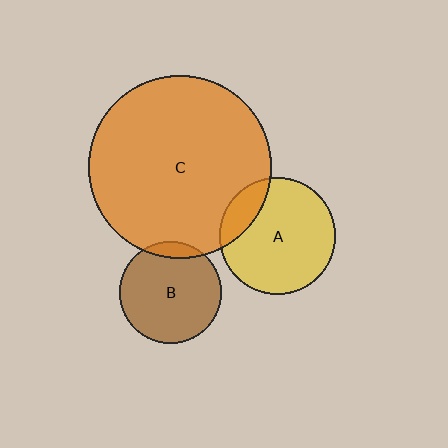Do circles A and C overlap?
Yes.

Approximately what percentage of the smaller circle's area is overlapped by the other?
Approximately 15%.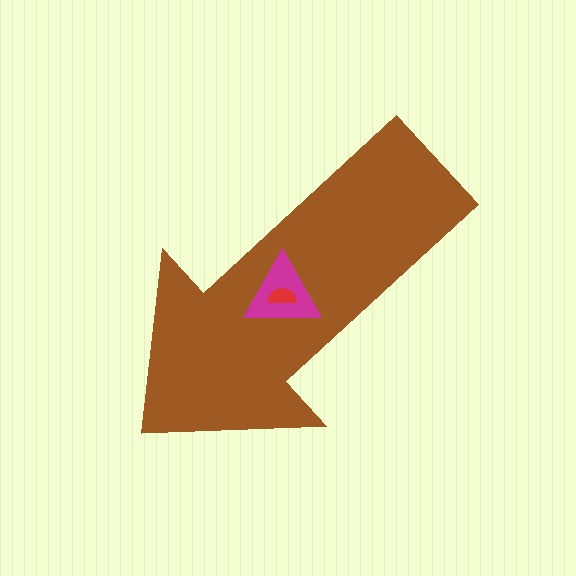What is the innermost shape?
The red semicircle.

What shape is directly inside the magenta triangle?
The red semicircle.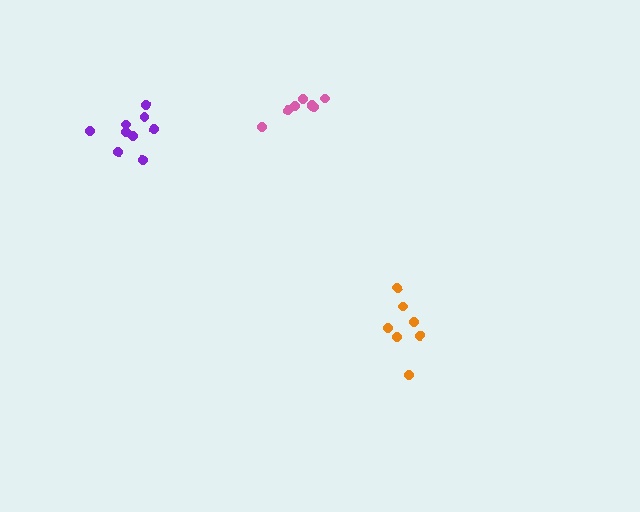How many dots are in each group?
Group 1: 7 dots, Group 2: 9 dots, Group 3: 8 dots (24 total).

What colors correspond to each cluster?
The clusters are colored: orange, purple, pink.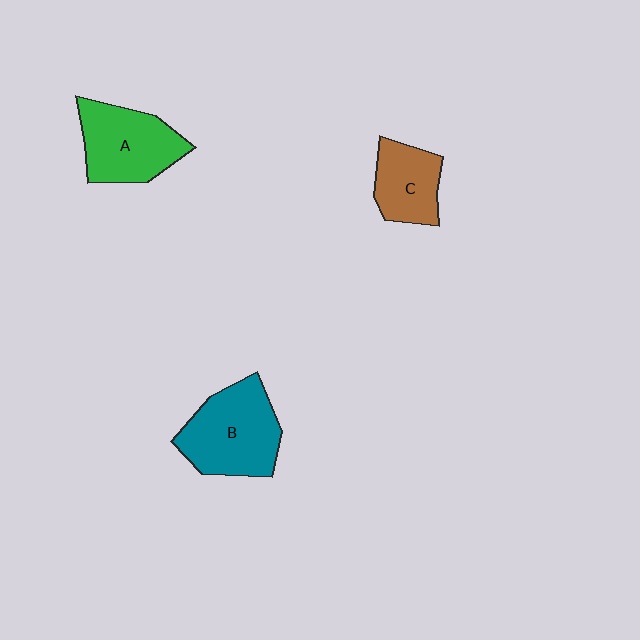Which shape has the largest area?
Shape B (teal).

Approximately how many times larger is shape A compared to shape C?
Approximately 1.4 times.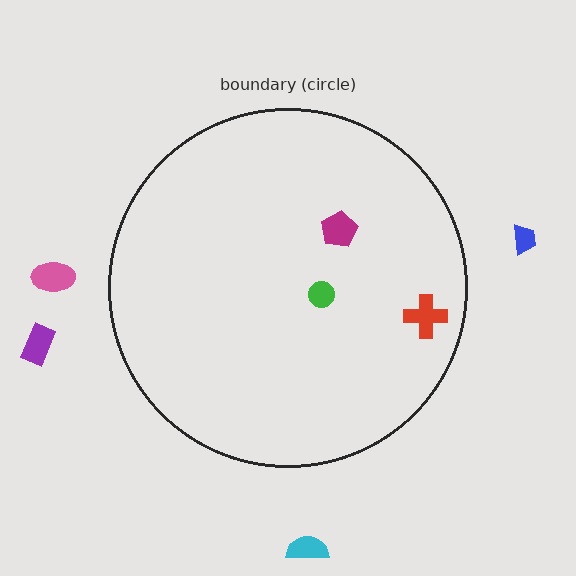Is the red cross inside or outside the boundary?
Inside.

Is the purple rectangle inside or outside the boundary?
Outside.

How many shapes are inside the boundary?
3 inside, 4 outside.